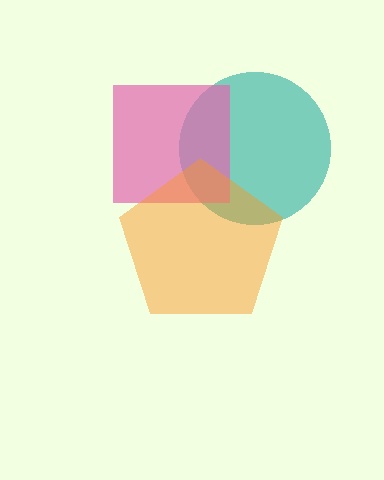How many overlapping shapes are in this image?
There are 3 overlapping shapes in the image.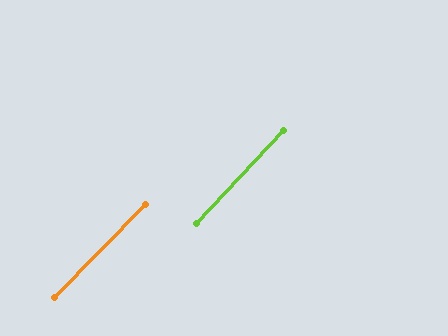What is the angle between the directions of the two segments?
Approximately 1 degree.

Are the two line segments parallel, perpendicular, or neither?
Parallel — their directions differ by only 1.5°.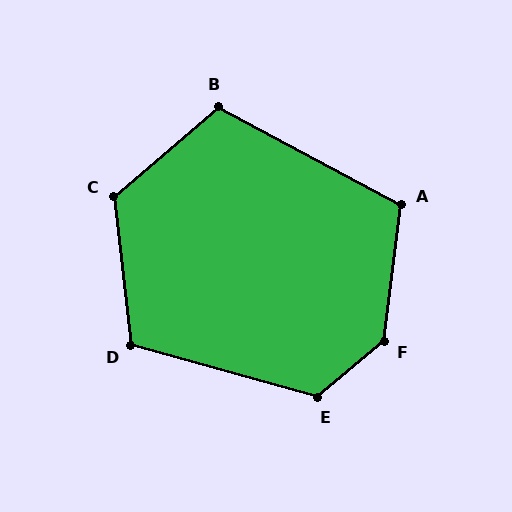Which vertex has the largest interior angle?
F, at approximately 137 degrees.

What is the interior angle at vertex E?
Approximately 124 degrees (obtuse).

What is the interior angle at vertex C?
Approximately 124 degrees (obtuse).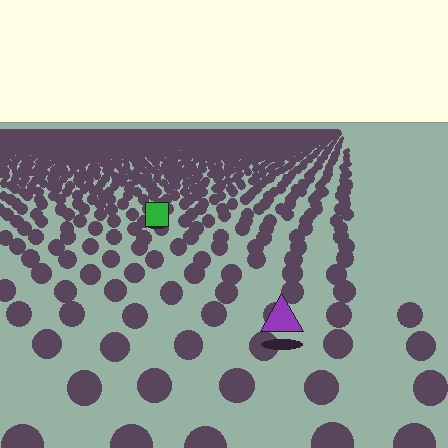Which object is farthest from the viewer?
The green square is farthest from the viewer. It appears smaller and the ground texture around it is denser.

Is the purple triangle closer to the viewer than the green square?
Yes. The purple triangle is closer — you can tell from the texture gradient: the ground texture is coarser near it.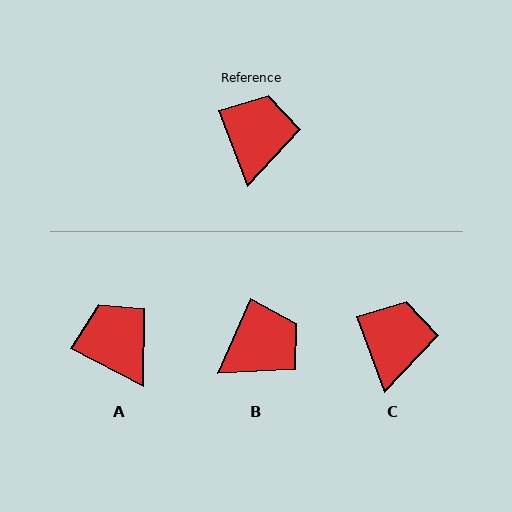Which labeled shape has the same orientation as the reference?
C.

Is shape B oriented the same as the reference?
No, it is off by about 44 degrees.